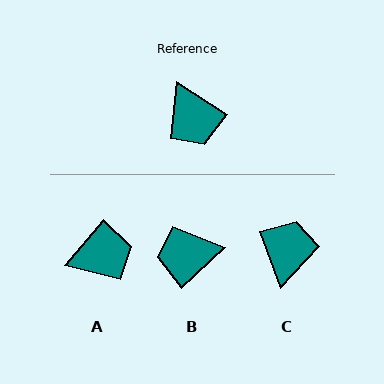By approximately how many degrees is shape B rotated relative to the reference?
Approximately 105 degrees clockwise.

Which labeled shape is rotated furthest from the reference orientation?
C, about 143 degrees away.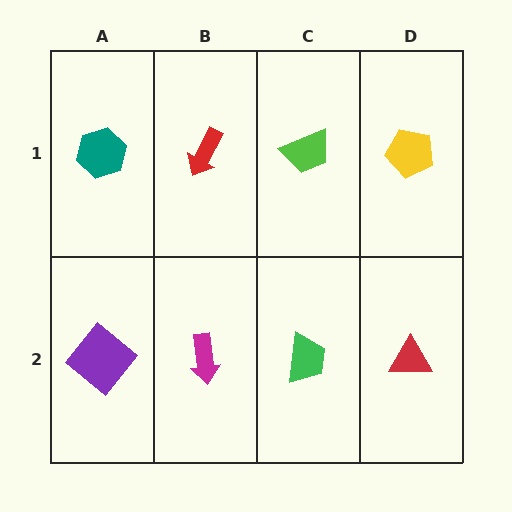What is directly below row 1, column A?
A purple diamond.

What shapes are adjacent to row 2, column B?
A red arrow (row 1, column B), a purple diamond (row 2, column A), a green trapezoid (row 2, column C).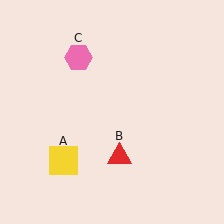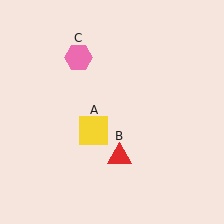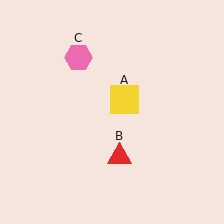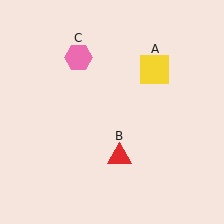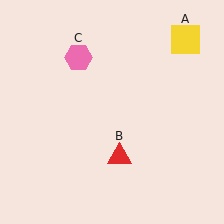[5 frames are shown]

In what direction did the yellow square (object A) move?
The yellow square (object A) moved up and to the right.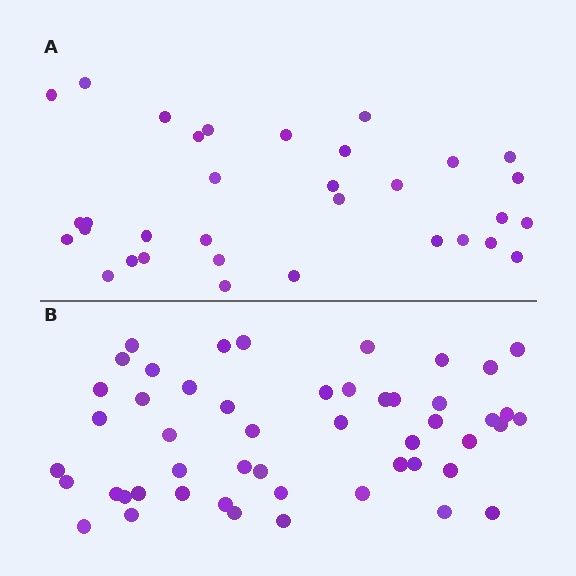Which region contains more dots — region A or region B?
Region B (the bottom region) has more dots.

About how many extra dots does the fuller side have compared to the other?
Region B has approximately 15 more dots than region A.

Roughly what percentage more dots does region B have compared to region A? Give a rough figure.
About 50% more.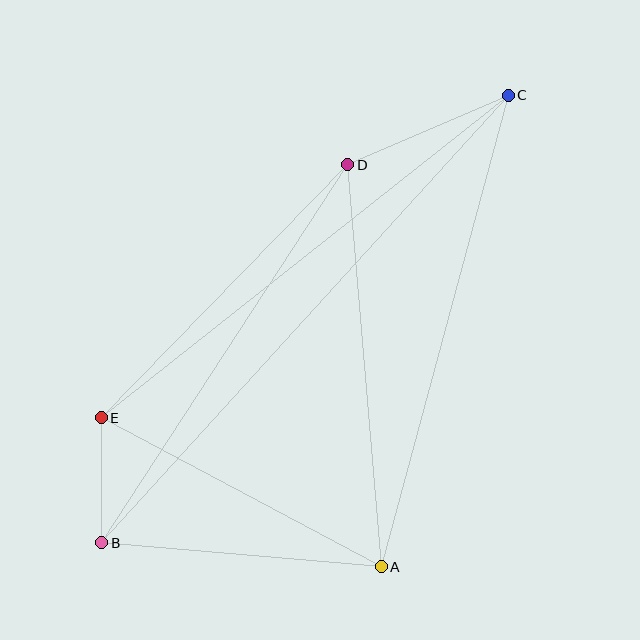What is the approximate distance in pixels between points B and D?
The distance between B and D is approximately 451 pixels.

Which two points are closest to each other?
Points B and E are closest to each other.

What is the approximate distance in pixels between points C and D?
The distance between C and D is approximately 175 pixels.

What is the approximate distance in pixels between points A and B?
The distance between A and B is approximately 281 pixels.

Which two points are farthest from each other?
Points B and C are farthest from each other.